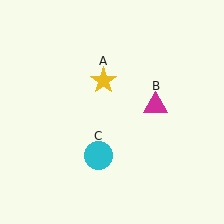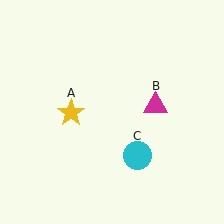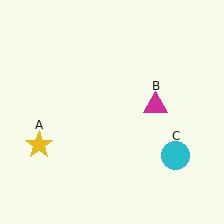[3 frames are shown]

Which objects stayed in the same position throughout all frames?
Magenta triangle (object B) remained stationary.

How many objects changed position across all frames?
2 objects changed position: yellow star (object A), cyan circle (object C).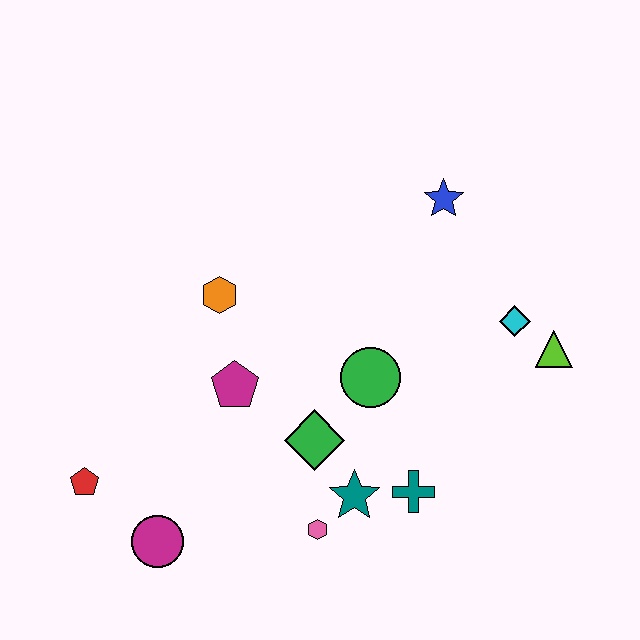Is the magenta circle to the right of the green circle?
No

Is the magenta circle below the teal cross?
Yes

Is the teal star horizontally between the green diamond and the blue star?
Yes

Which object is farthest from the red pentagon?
The lime triangle is farthest from the red pentagon.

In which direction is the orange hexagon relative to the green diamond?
The orange hexagon is above the green diamond.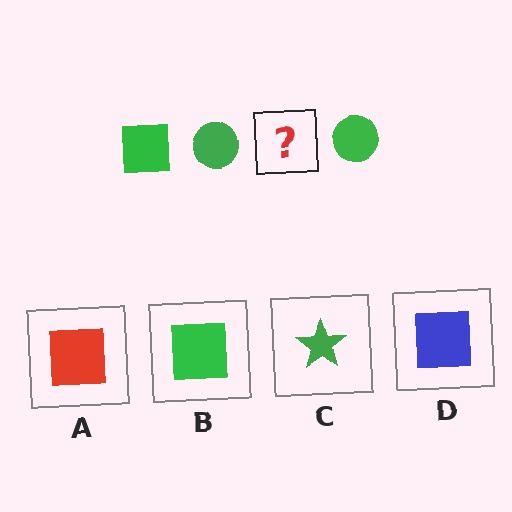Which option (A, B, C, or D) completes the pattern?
B.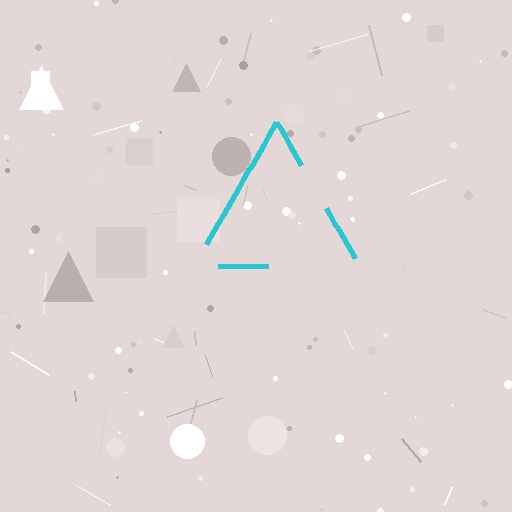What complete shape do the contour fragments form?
The contour fragments form a triangle.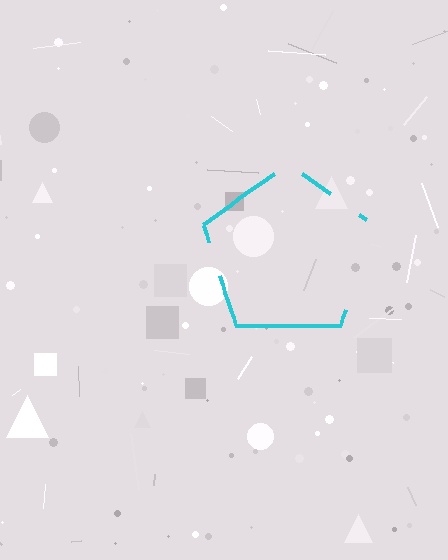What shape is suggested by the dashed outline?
The dashed outline suggests a pentagon.